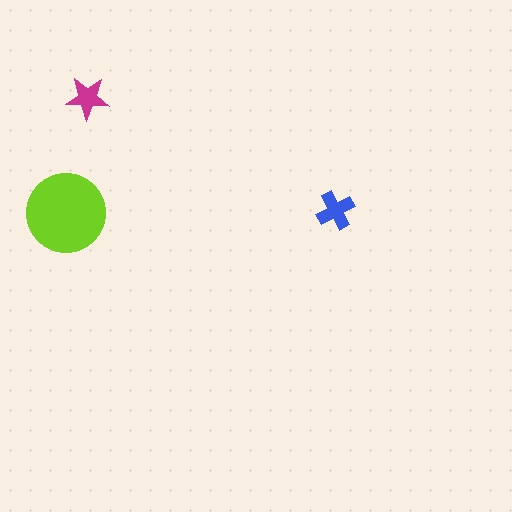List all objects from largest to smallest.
The lime circle, the blue cross, the magenta star.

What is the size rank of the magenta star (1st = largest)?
3rd.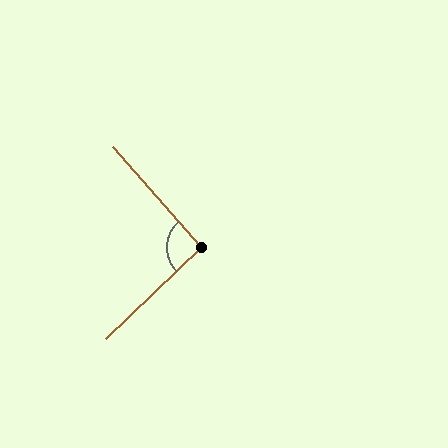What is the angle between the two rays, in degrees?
Approximately 92 degrees.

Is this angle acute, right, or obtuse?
It is approximately a right angle.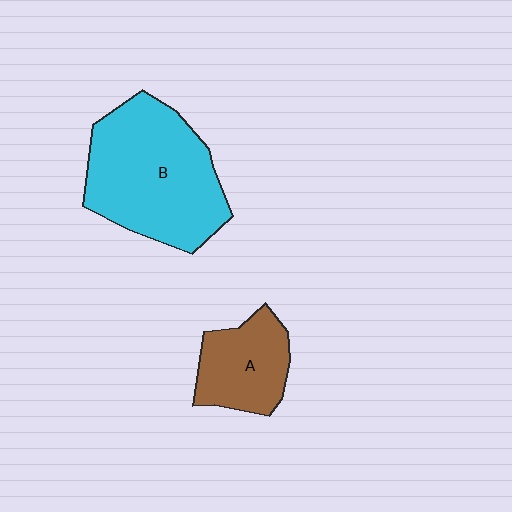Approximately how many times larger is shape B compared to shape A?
Approximately 2.1 times.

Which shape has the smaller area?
Shape A (brown).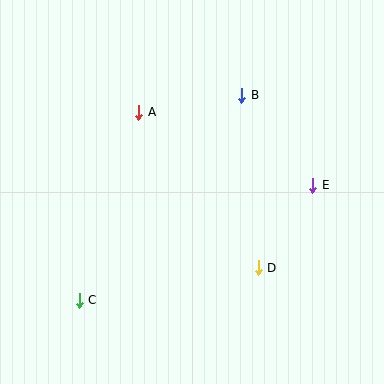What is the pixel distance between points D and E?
The distance between D and E is 99 pixels.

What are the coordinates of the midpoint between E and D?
The midpoint between E and D is at (285, 226).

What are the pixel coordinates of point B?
Point B is at (242, 95).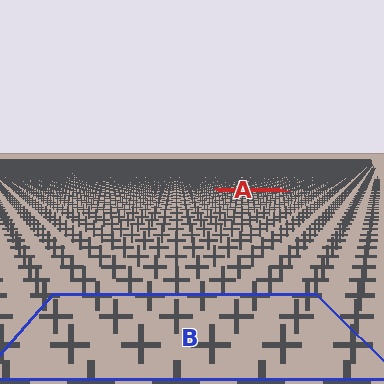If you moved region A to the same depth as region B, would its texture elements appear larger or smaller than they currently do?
They would appear larger. At a closer depth, the same texture elements are projected at a bigger on-screen size.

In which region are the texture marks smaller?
The texture marks are smaller in region A, because it is farther away.